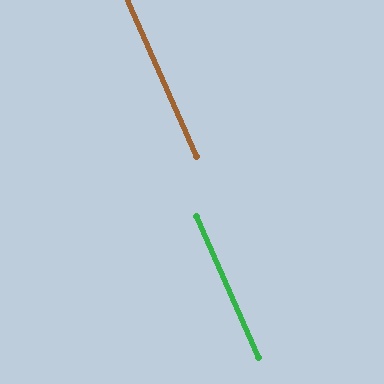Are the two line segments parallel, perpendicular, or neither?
Parallel — their directions differ by only 0.1°.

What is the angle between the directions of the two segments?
Approximately 0 degrees.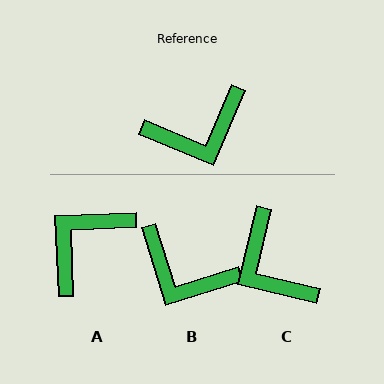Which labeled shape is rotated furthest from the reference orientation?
A, about 155 degrees away.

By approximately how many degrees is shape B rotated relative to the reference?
Approximately 50 degrees clockwise.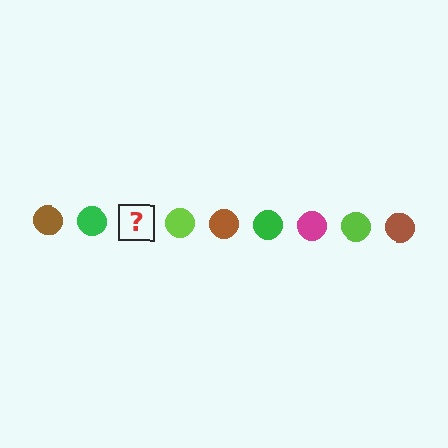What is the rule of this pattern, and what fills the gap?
The rule is that the pattern cycles through brown, green, magenta, lime circles. The gap should be filled with a magenta circle.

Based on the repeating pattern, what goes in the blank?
The blank should be a magenta circle.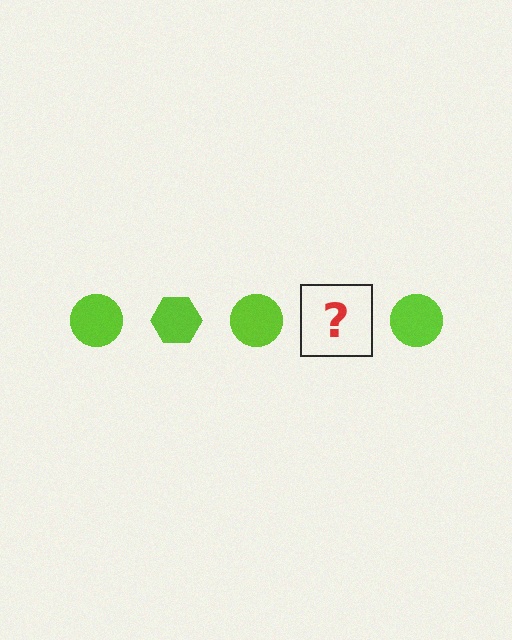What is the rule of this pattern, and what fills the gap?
The rule is that the pattern cycles through circle, hexagon shapes in lime. The gap should be filled with a lime hexagon.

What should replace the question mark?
The question mark should be replaced with a lime hexagon.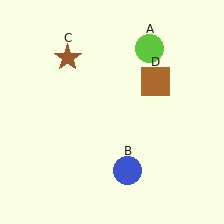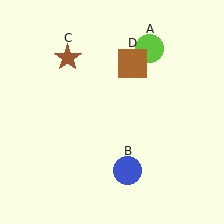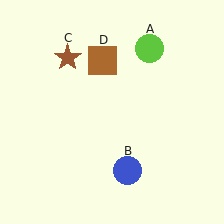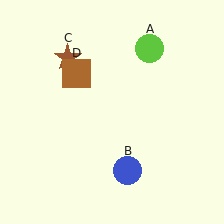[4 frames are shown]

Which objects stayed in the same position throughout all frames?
Lime circle (object A) and blue circle (object B) and brown star (object C) remained stationary.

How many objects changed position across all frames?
1 object changed position: brown square (object D).